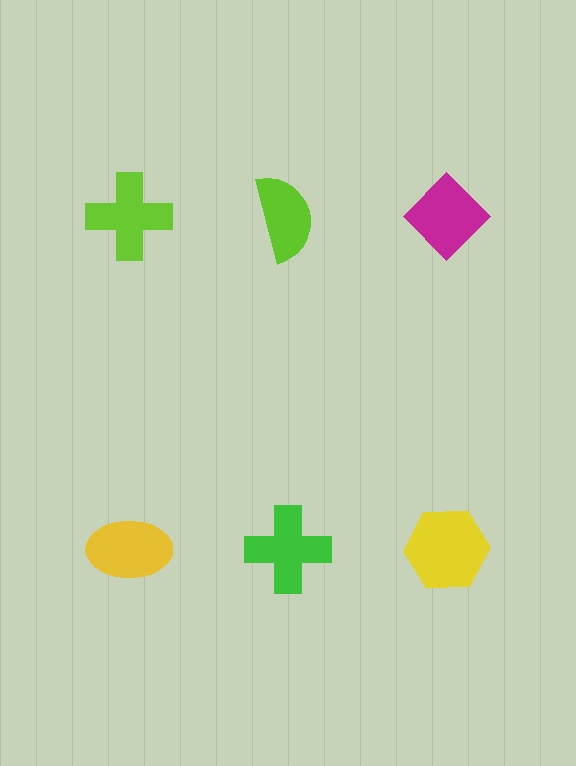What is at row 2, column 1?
A yellow ellipse.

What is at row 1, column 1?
A lime cross.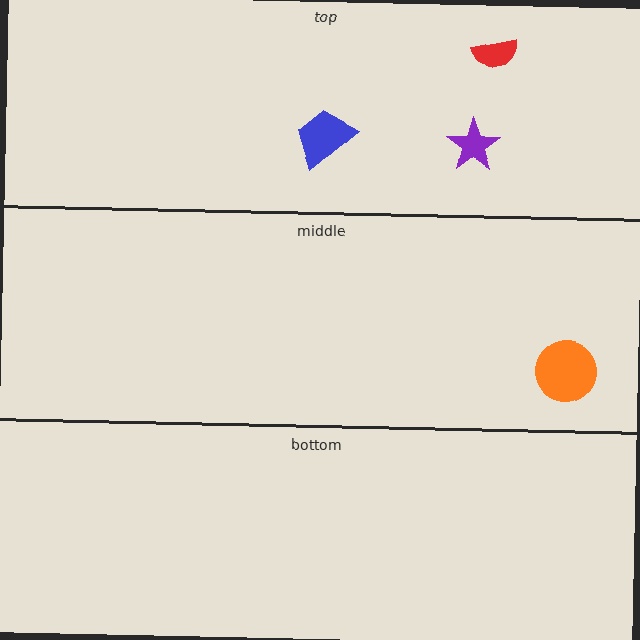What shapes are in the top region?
The purple star, the blue trapezoid, the red semicircle.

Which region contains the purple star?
The top region.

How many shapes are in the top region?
3.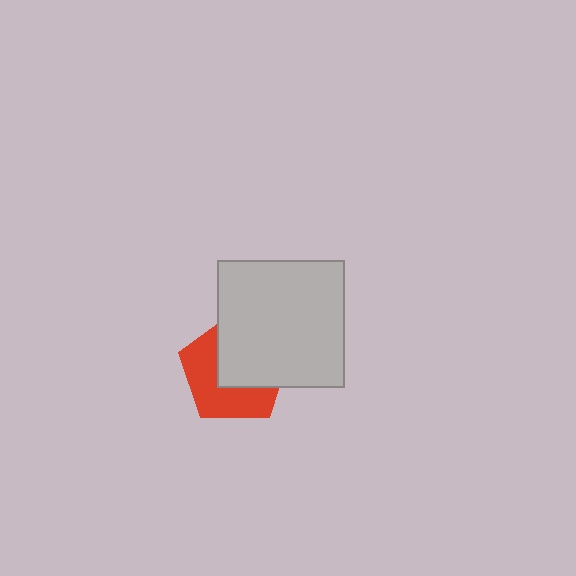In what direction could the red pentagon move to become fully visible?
The red pentagon could move toward the lower-left. That would shift it out from behind the light gray square entirely.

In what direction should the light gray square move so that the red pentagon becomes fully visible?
The light gray square should move toward the upper-right. That is the shortest direction to clear the overlap and leave the red pentagon fully visible.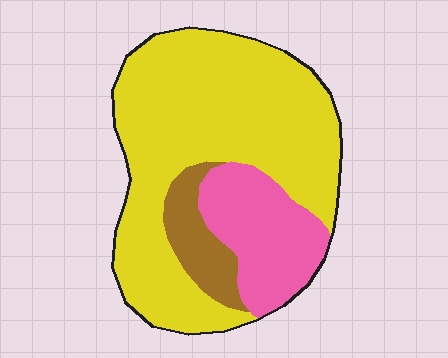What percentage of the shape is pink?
Pink takes up between a sixth and a third of the shape.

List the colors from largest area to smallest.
From largest to smallest: yellow, pink, brown.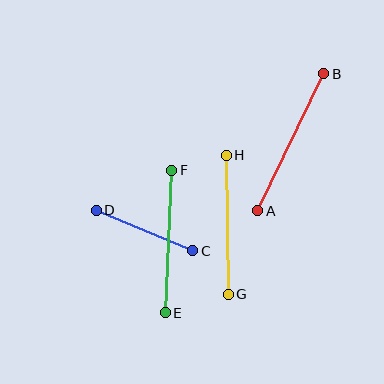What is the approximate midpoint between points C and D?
The midpoint is at approximately (144, 231) pixels.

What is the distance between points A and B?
The distance is approximately 152 pixels.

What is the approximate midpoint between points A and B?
The midpoint is at approximately (291, 142) pixels.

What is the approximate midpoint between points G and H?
The midpoint is at approximately (227, 225) pixels.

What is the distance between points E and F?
The distance is approximately 143 pixels.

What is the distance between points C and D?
The distance is approximately 105 pixels.